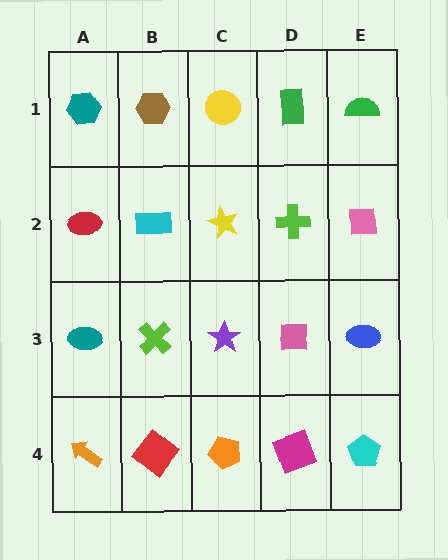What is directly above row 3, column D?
A lime cross.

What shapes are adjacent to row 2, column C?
A yellow circle (row 1, column C), a purple star (row 3, column C), a cyan rectangle (row 2, column B), a lime cross (row 2, column D).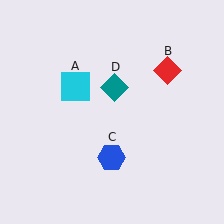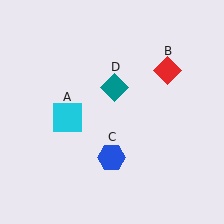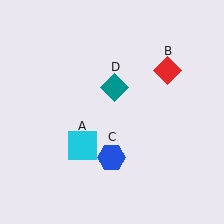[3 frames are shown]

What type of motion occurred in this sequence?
The cyan square (object A) rotated counterclockwise around the center of the scene.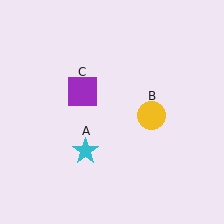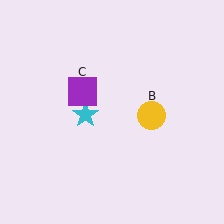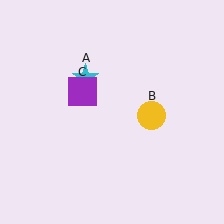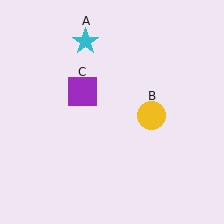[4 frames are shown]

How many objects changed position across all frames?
1 object changed position: cyan star (object A).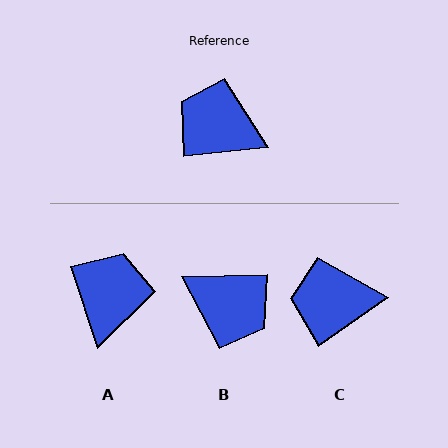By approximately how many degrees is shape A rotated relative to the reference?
Approximately 78 degrees clockwise.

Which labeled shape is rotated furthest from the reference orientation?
B, about 175 degrees away.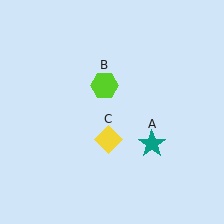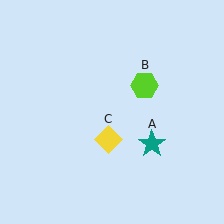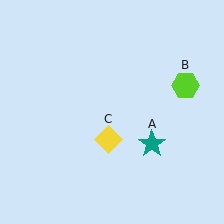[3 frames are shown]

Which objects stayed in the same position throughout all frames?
Teal star (object A) and yellow diamond (object C) remained stationary.